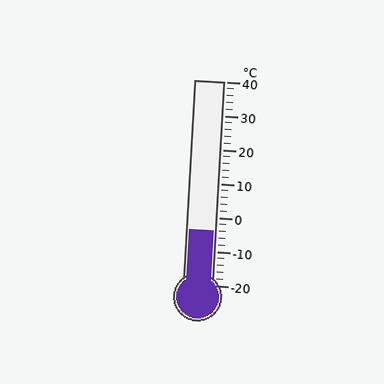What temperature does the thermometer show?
The thermometer shows approximately -4°C.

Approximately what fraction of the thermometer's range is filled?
The thermometer is filled to approximately 25% of its range.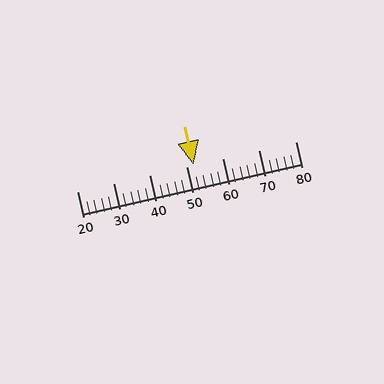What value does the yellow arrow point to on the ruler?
The yellow arrow points to approximately 52.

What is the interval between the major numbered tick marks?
The major tick marks are spaced 10 units apart.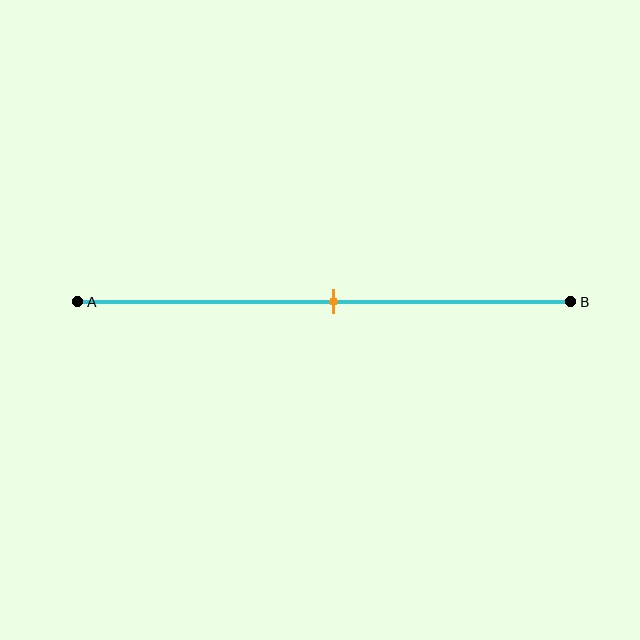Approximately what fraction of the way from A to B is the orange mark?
The orange mark is approximately 50% of the way from A to B.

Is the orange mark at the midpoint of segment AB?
Yes, the mark is approximately at the midpoint.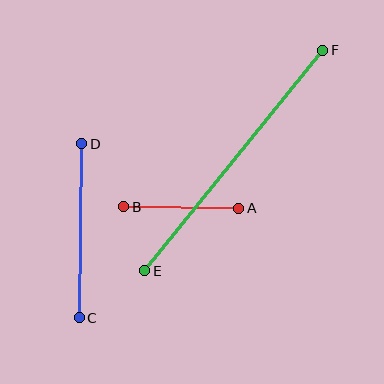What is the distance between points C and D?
The distance is approximately 174 pixels.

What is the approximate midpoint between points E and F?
The midpoint is at approximately (234, 161) pixels.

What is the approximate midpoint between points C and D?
The midpoint is at approximately (80, 231) pixels.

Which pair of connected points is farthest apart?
Points E and F are farthest apart.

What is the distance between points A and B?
The distance is approximately 115 pixels.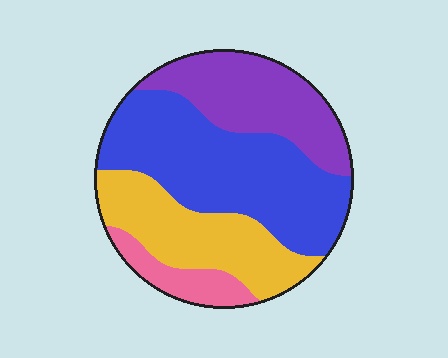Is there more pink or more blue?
Blue.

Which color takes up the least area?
Pink, at roughly 10%.